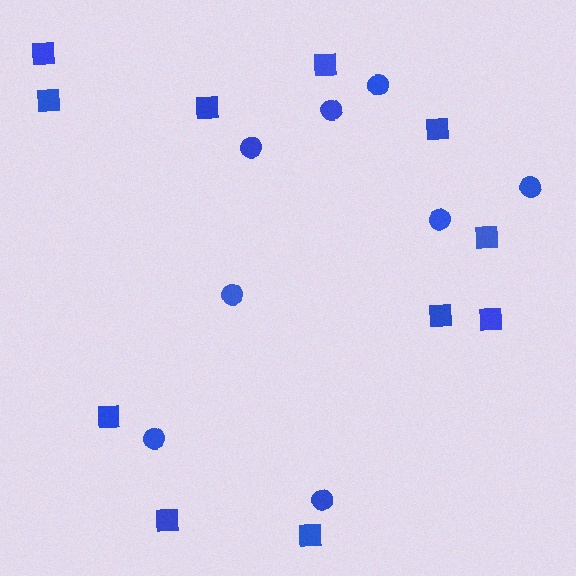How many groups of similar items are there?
There are 2 groups: one group of circles (8) and one group of squares (11).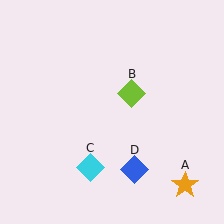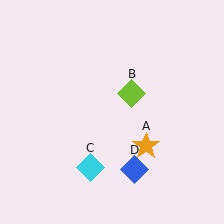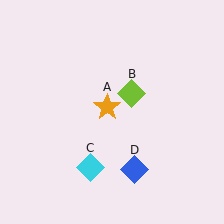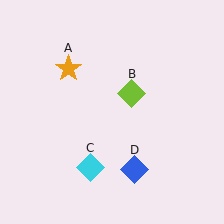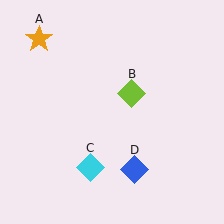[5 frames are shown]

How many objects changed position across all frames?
1 object changed position: orange star (object A).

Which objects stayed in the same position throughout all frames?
Lime diamond (object B) and cyan diamond (object C) and blue diamond (object D) remained stationary.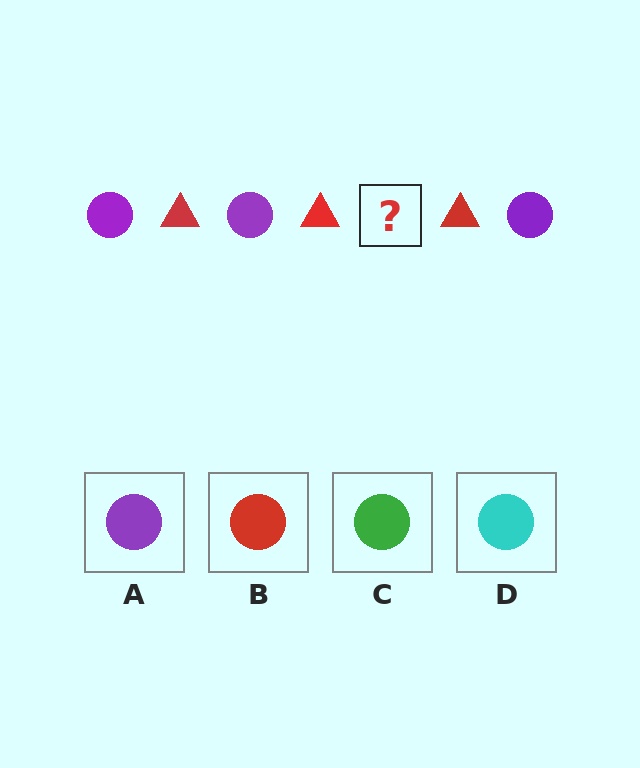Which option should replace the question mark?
Option A.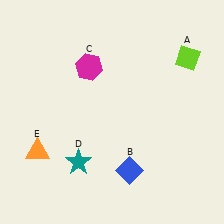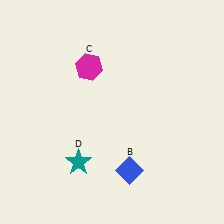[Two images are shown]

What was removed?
The orange triangle (E), the lime diamond (A) were removed in Image 2.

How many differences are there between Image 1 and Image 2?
There are 2 differences between the two images.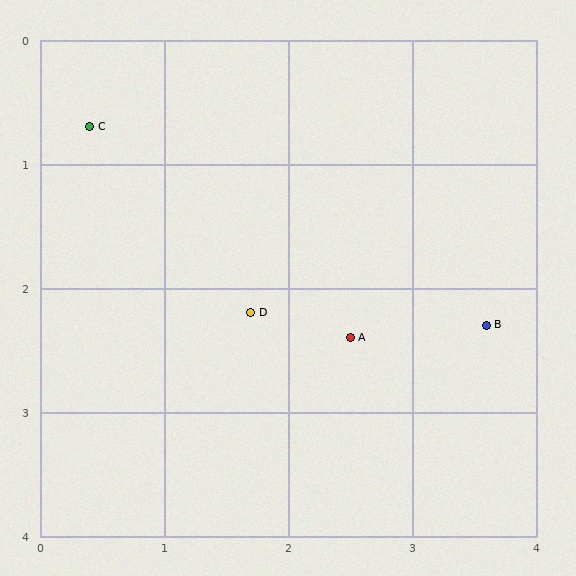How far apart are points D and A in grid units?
Points D and A are about 0.8 grid units apart.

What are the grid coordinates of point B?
Point B is at approximately (3.6, 2.3).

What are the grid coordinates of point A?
Point A is at approximately (2.5, 2.4).